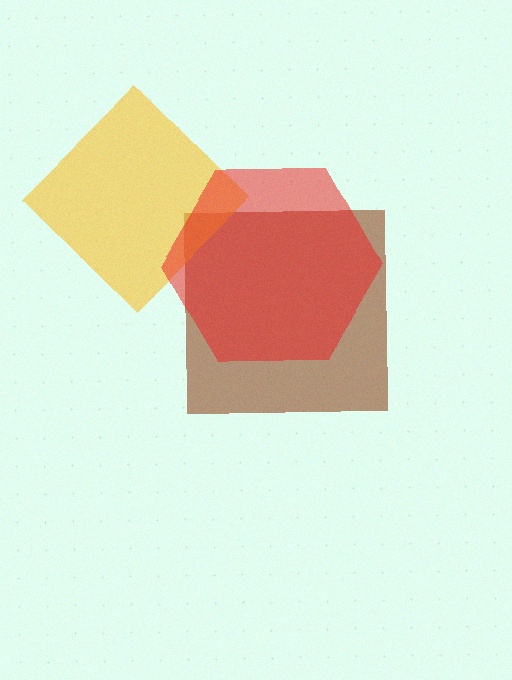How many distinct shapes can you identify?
There are 3 distinct shapes: a brown square, a yellow diamond, a red hexagon.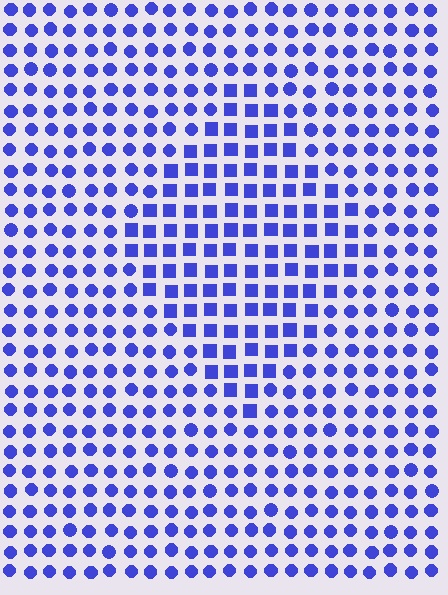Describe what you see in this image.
The image is filled with small blue elements arranged in a uniform grid. A diamond-shaped region contains squares, while the surrounding area contains circles. The boundary is defined purely by the change in element shape.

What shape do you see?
I see a diamond.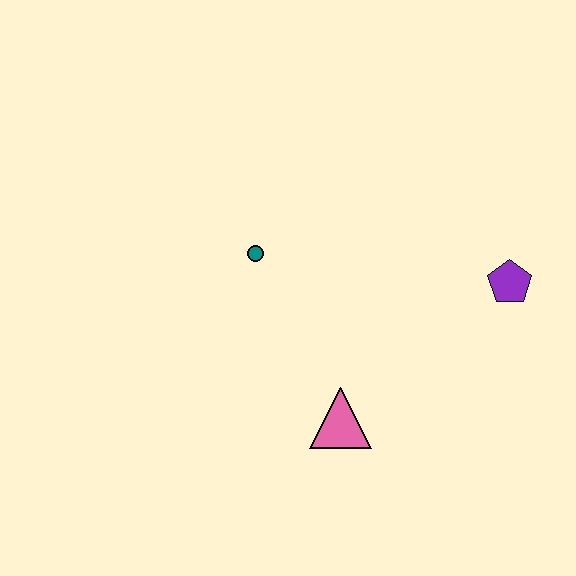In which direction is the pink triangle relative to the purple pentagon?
The pink triangle is to the left of the purple pentagon.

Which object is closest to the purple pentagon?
The pink triangle is closest to the purple pentagon.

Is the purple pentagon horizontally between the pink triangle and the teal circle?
No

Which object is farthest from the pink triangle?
The purple pentagon is farthest from the pink triangle.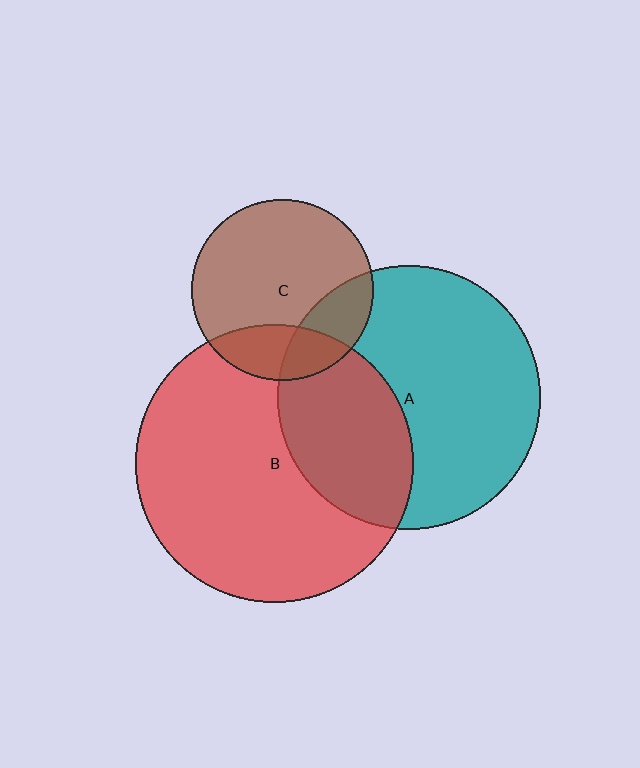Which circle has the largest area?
Circle B (red).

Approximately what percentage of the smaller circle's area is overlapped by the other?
Approximately 20%.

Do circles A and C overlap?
Yes.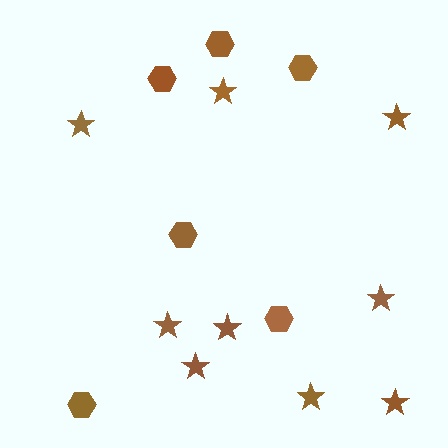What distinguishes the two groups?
There are 2 groups: one group of stars (9) and one group of hexagons (6).